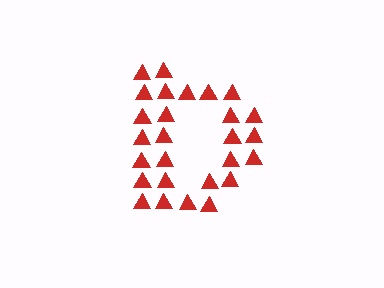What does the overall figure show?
The overall figure shows the letter D.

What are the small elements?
The small elements are triangles.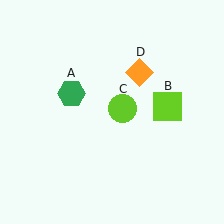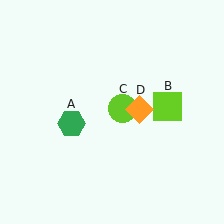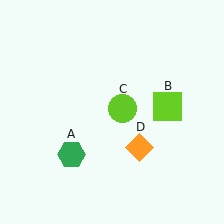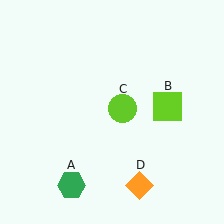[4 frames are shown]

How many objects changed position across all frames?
2 objects changed position: green hexagon (object A), orange diamond (object D).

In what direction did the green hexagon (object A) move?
The green hexagon (object A) moved down.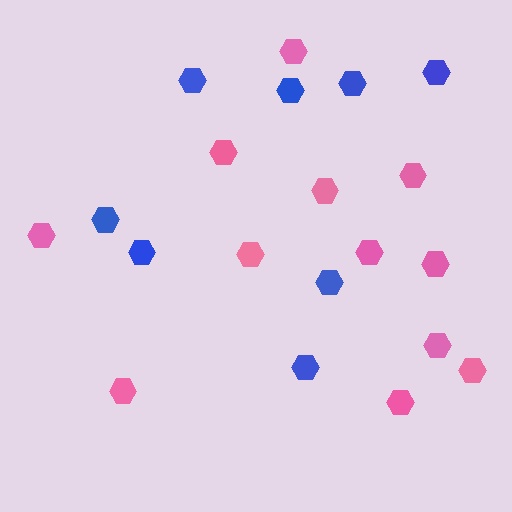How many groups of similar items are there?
There are 2 groups: one group of blue hexagons (8) and one group of pink hexagons (12).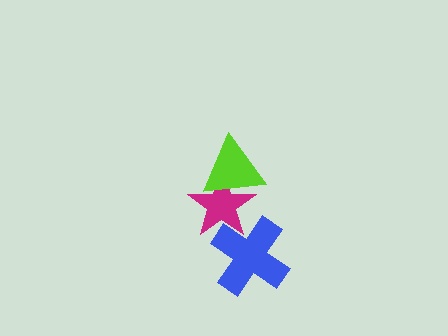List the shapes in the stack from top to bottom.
From top to bottom: the lime triangle, the magenta star, the blue cross.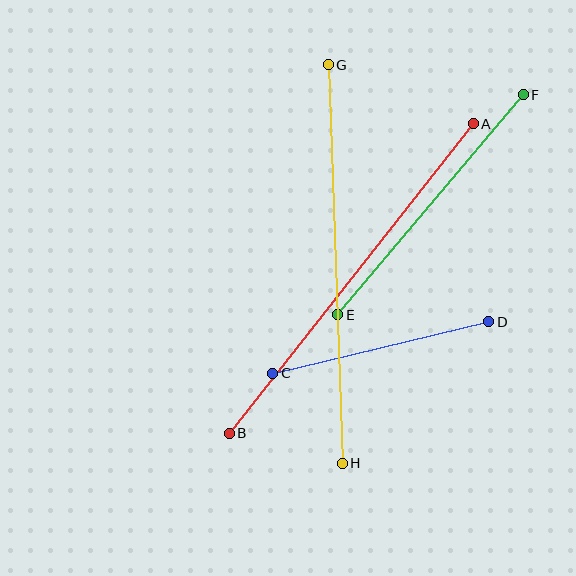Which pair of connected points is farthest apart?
Points G and H are farthest apart.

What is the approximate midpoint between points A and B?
The midpoint is at approximately (351, 279) pixels.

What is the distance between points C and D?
The distance is approximately 222 pixels.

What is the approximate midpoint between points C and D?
The midpoint is at approximately (381, 347) pixels.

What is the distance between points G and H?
The distance is approximately 398 pixels.